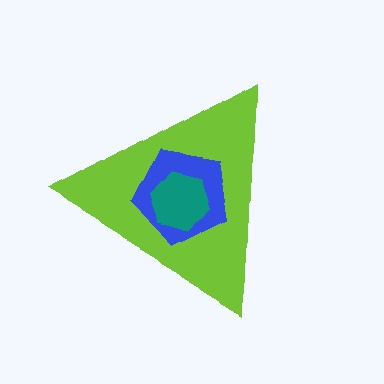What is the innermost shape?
The teal hexagon.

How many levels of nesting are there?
3.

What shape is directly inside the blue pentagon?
The teal hexagon.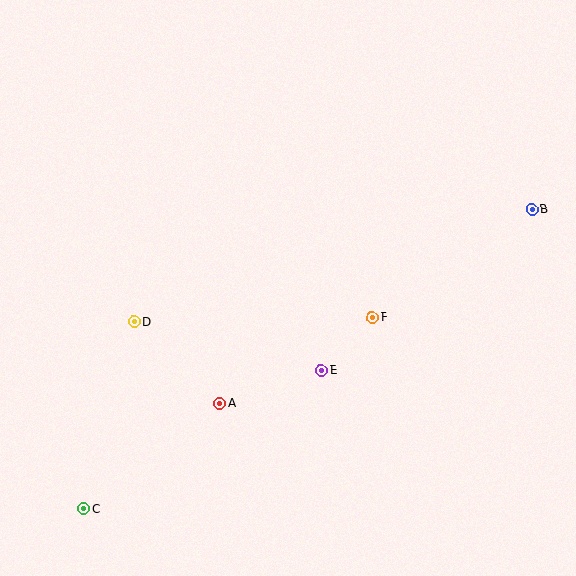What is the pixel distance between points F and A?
The distance between F and A is 175 pixels.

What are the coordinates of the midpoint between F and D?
The midpoint between F and D is at (253, 320).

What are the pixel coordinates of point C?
Point C is at (84, 509).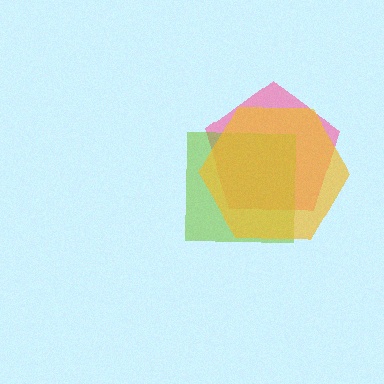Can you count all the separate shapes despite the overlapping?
Yes, there are 3 separate shapes.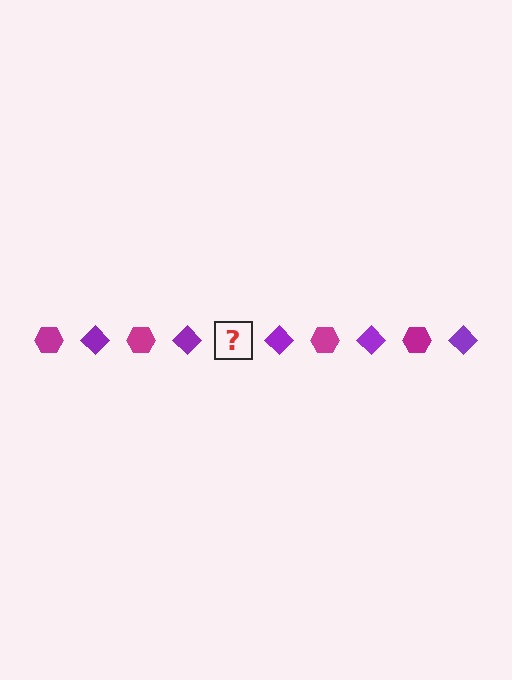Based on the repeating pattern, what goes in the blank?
The blank should be a magenta hexagon.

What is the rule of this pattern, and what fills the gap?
The rule is that the pattern alternates between magenta hexagon and purple diamond. The gap should be filled with a magenta hexagon.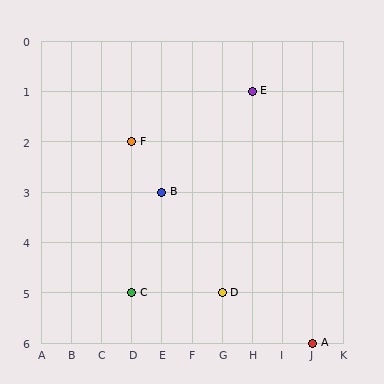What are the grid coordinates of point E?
Point E is at grid coordinates (H, 1).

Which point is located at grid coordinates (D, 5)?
Point C is at (D, 5).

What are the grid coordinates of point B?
Point B is at grid coordinates (E, 3).